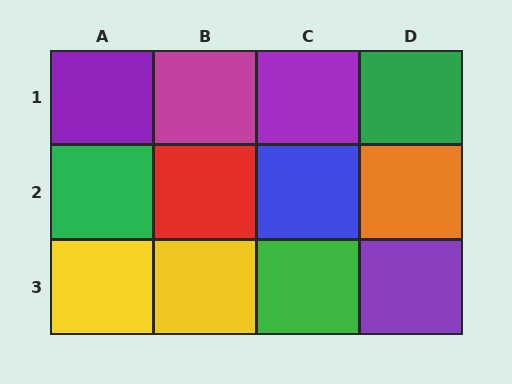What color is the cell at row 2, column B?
Red.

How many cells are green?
3 cells are green.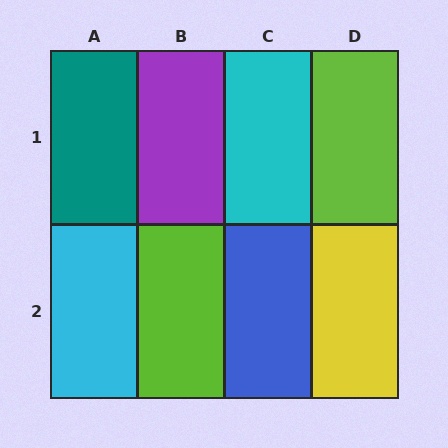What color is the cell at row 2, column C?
Blue.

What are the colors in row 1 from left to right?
Teal, purple, cyan, lime.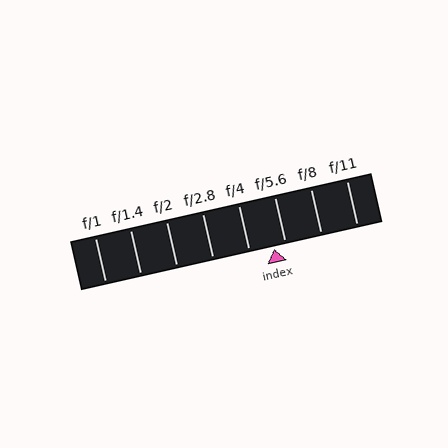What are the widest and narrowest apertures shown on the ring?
The widest aperture shown is f/1 and the narrowest is f/11.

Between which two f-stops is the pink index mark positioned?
The index mark is between f/4 and f/5.6.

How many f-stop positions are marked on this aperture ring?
There are 8 f-stop positions marked.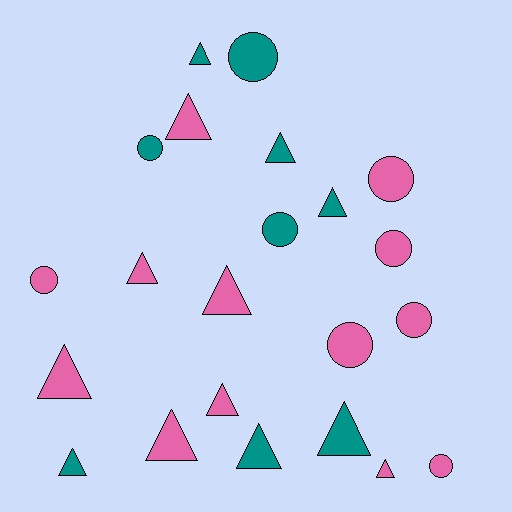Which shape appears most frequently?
Triangle, with 13 objects.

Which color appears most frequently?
Pink, with 13 objects.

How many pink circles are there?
There are 6 pink circles.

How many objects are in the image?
There are 22 objects.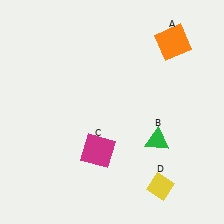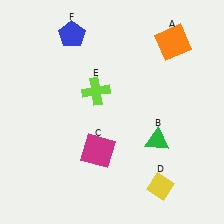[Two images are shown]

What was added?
A lime cross (E), a blue pentagon (F) were added in Image 2.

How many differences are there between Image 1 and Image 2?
There are 2 differences between the two images.